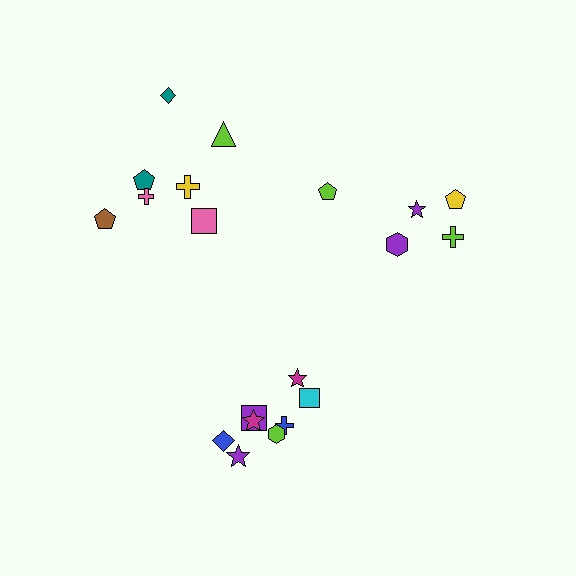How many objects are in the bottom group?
There are 8 objects.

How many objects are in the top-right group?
There are 5 objects.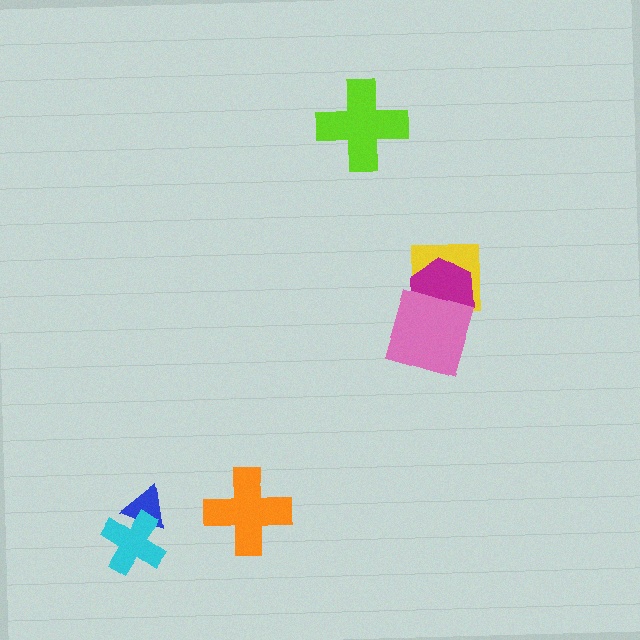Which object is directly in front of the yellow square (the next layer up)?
The magenta hexagon is directly in front of the yellow square.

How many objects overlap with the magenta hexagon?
2 objects overlap with the magenta hexagon.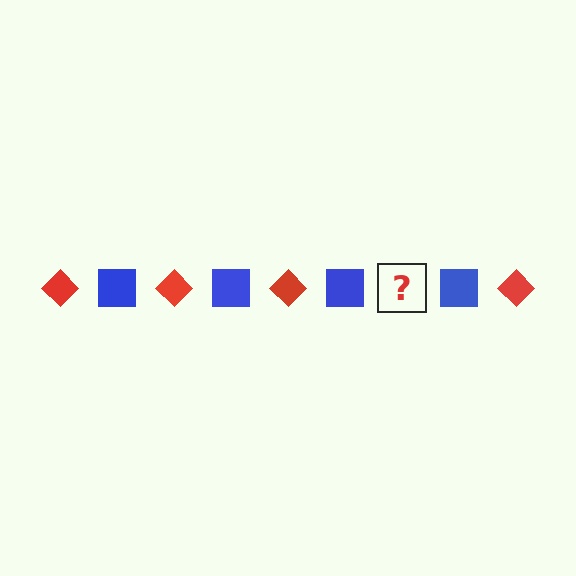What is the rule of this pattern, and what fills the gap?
The rule is that the pattern alternates between red diamond and blue square. The gap should be filled with a red diamond.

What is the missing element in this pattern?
The missing element is a red diamond.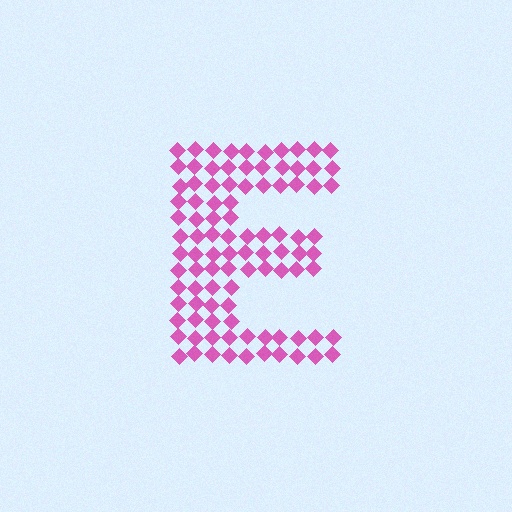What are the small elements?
The small elements are diamonds.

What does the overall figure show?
The overall figure shows the letter E.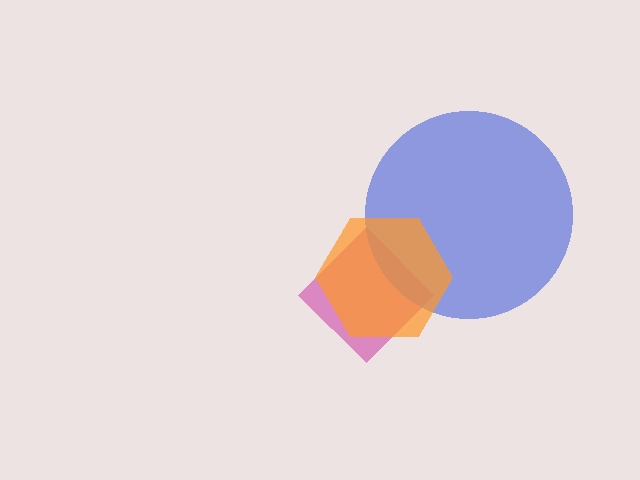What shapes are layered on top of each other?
The layered shapes are: a magenta diamond, a blue circle, an orange hexagon.